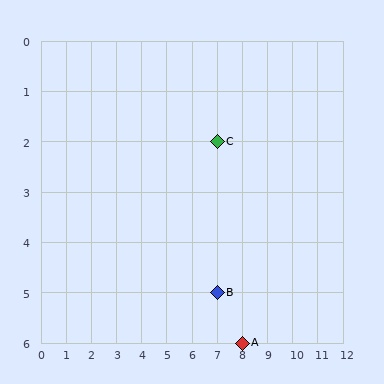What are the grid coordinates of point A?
Point A is at grid coordinates (8, 6).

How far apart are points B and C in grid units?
Points B and C are 3 rows apart.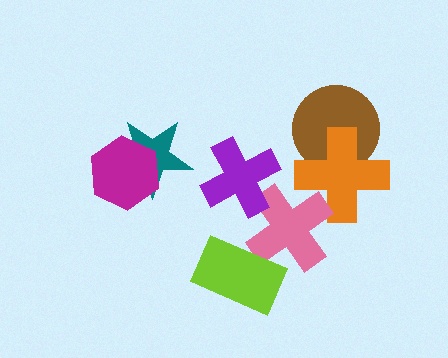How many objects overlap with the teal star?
1 object overlaps with the teal star.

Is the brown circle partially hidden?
Yes, it is partially covered by another shape.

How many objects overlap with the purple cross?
1 object overlaps with the purple cross.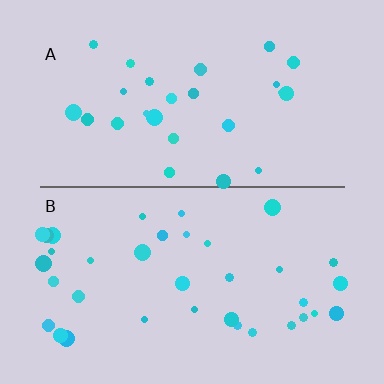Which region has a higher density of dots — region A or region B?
B (the bottom).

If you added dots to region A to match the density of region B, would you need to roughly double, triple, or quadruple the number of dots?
Approximately double.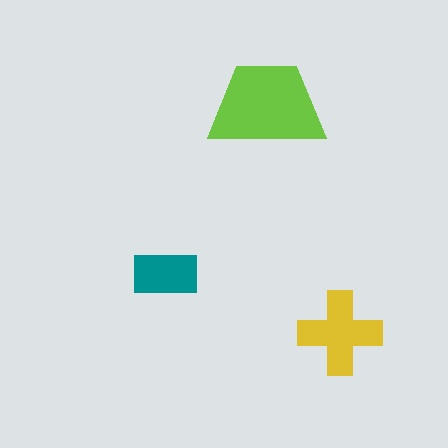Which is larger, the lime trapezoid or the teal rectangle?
The lime trapezoid.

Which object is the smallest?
The teal rectangle.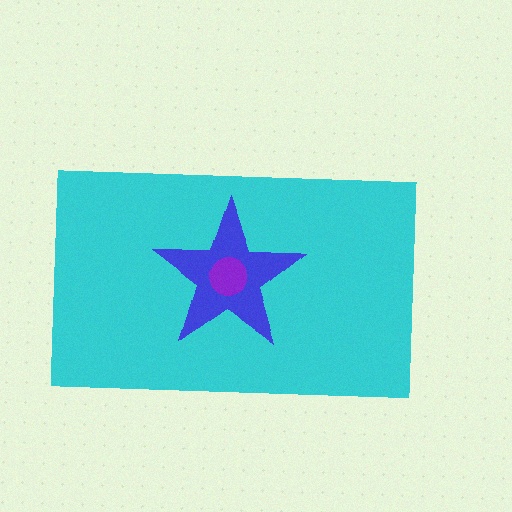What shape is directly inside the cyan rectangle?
The blue star.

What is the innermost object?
The purple circle.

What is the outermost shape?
The cyan rectangle.